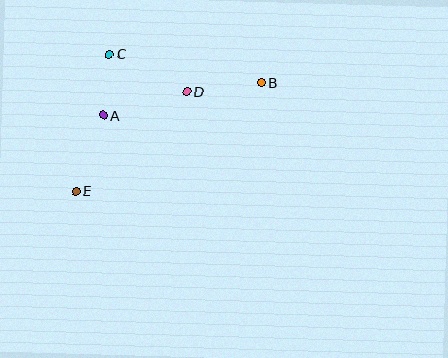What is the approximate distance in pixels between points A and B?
The distance between A and B is approximately 162 pixels.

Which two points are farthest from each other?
Points B and E are farthest from each other.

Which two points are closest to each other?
Points A and C are closest to each other.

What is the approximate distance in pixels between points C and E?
The distance between C and E is approximately 142 pixels.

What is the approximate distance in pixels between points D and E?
The distance between D and E is approximately 149 pixels.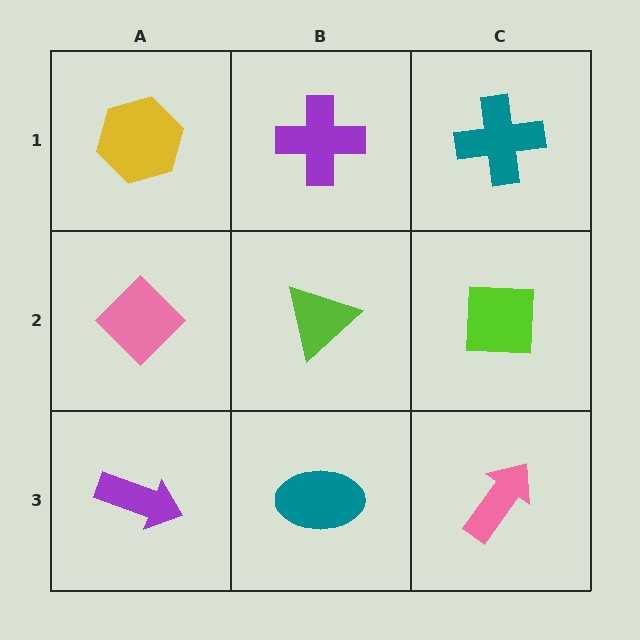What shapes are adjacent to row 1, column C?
A lime square (row 2, column C), a purple cross (row 1, column B).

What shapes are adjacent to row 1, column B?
A lime triangle (row 2, column B), a yellow hexagon (row 1, column A), a teal cross (row 1, column C).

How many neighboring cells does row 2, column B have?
4.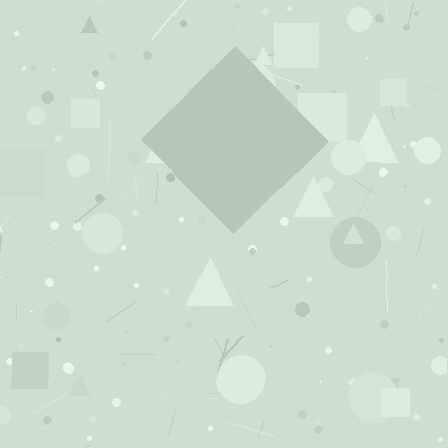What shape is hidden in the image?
A diamond is hidden in the image.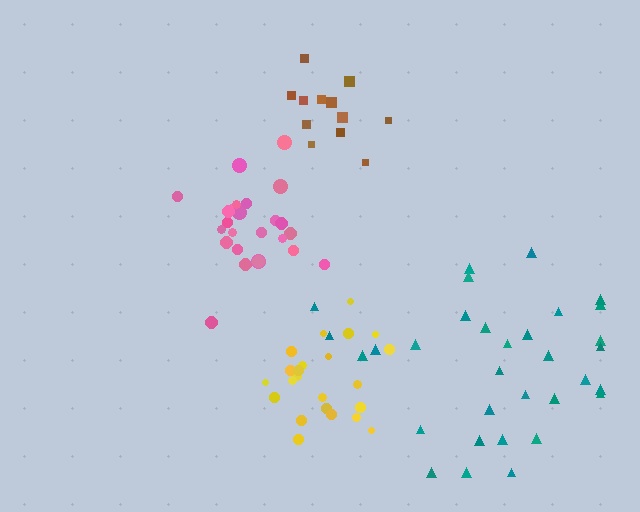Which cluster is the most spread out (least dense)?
Teal.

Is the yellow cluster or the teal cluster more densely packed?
Yellow.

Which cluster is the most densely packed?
Pink.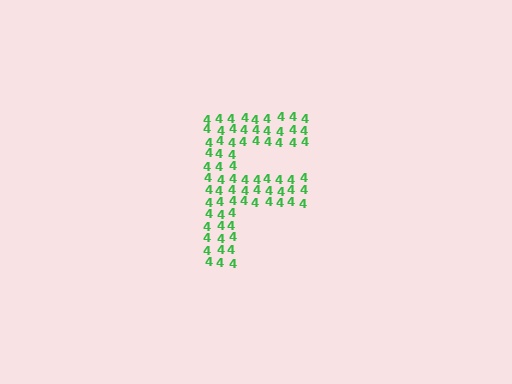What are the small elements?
The small elements are digit 4's.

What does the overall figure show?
The overall figure shows the letter F.